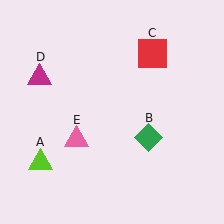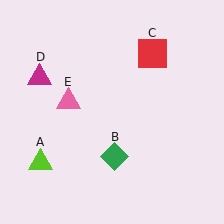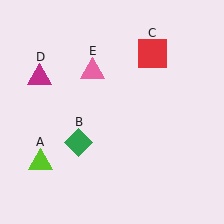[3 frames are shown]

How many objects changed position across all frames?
2 objects changed position: green diamond (object B), pink triangle (object E).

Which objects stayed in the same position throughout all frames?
Lime triangle (object A) and red square (object C) and magenta triangle (object D) remained stationary.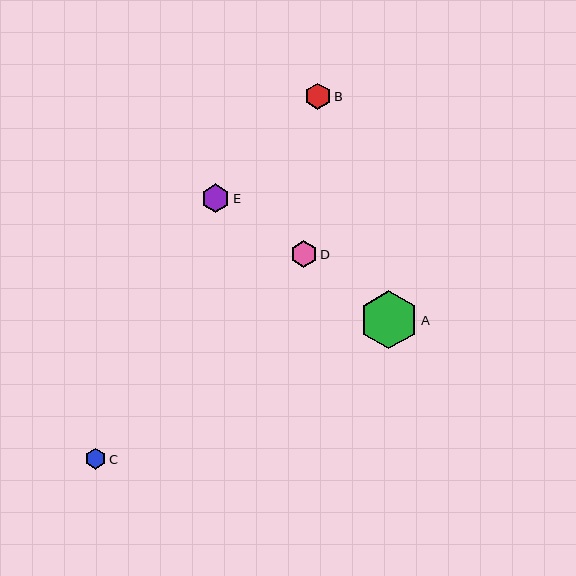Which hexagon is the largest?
Hexagon A is the largest with a size of approximately 58 pixels.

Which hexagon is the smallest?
Hexagon C is the smallest with a size of approximately 21 pixels.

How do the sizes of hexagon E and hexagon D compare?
Hexagon E and hexagon D are approximately the same size.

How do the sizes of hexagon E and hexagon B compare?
Hexagon E and hexagon B are approximately the same size.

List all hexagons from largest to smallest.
From largest to smallest: A, E, D, B, C.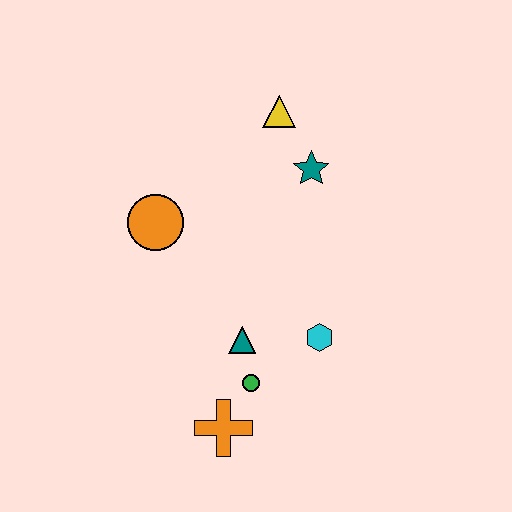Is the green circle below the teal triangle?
Yes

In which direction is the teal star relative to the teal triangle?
The teal star is above the teal triangle.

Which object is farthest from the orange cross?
The yellow triangle is farthest from the orange cross.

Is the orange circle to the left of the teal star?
Yes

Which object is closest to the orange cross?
The green circle is closest to the orange cross.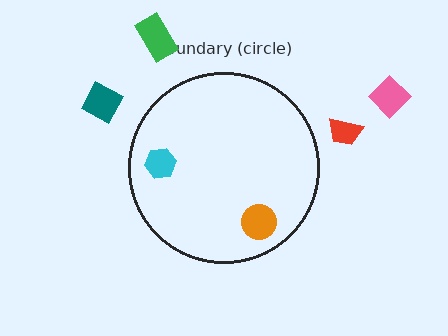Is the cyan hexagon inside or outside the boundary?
Inside.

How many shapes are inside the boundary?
2 inside, 4 outside.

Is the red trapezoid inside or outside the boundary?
Outside.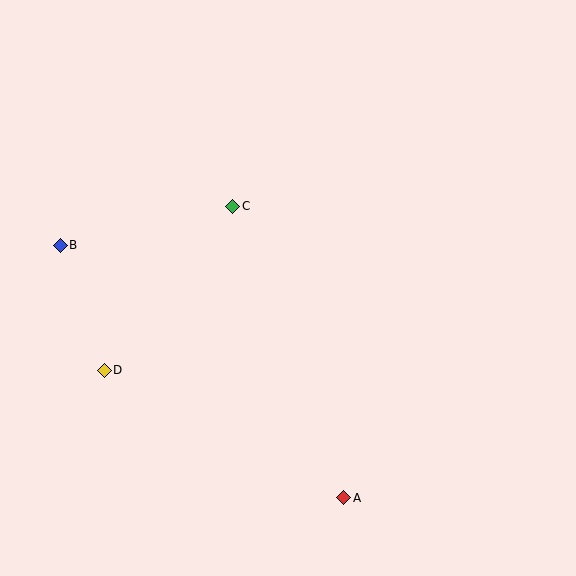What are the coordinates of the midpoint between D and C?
The midpoint between D and C is at (169, 288).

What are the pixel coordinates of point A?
Point A is at (344, 498).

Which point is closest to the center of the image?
Point C at (233, 206) is closest to the center.